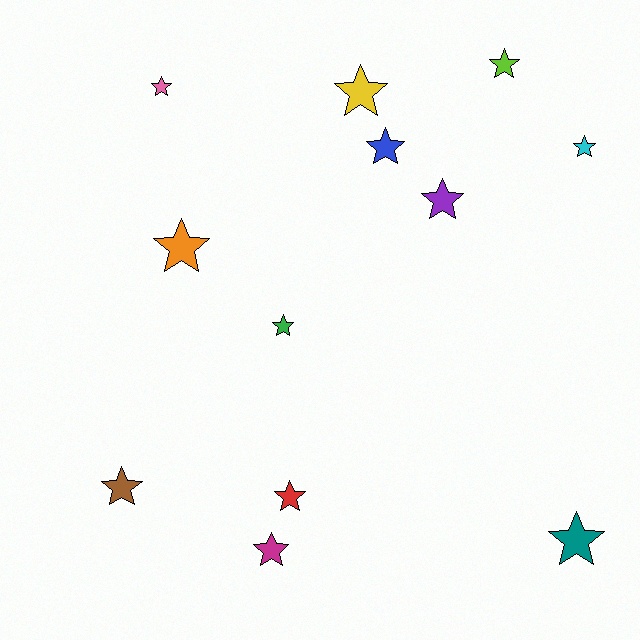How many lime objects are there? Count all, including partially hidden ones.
There is 1 lime object.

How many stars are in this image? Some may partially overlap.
There are 12 stars.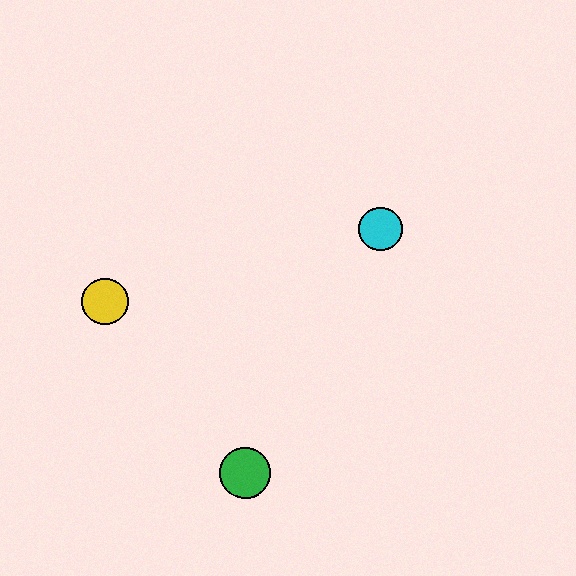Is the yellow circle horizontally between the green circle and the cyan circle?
No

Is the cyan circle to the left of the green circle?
No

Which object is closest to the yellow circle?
The green circle is closest to the yellow circle.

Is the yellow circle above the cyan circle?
No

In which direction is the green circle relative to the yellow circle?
The green circle is below the yellow circle.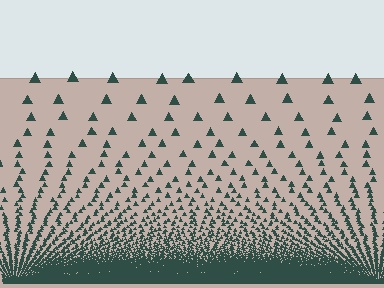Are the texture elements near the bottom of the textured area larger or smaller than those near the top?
Smaller. The gradient is inverted — elements near the bottom are smaller and denser.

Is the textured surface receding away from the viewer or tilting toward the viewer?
The surface appears to tilt toward the viewer. Texture elements get larger and sparser toward the top.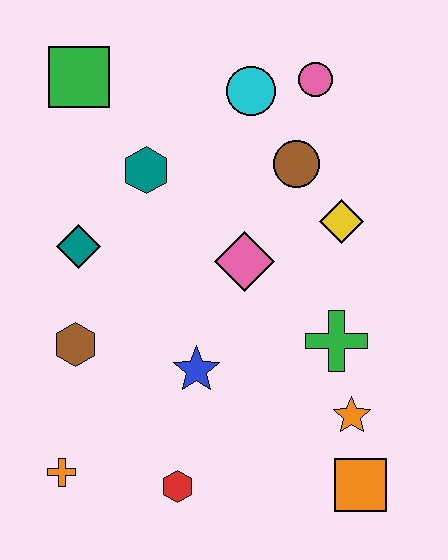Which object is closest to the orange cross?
The red hexagon is closest to the orange cross.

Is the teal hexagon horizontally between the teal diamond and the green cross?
Yes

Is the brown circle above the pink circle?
No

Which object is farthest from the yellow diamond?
The orange cross is farthest from the yellow diamond.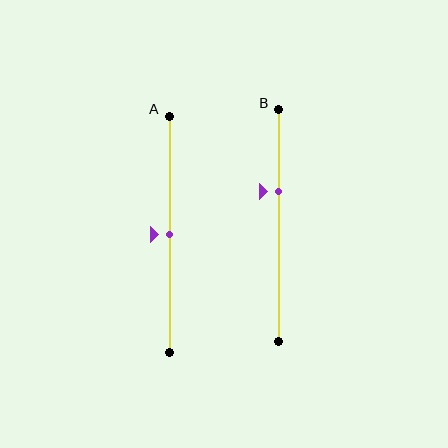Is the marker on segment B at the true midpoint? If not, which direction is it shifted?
No, the marker on segment B is shifted upward by about 15% of the segment length.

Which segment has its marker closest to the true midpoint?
Segment A has its marker closest to the true midpoint.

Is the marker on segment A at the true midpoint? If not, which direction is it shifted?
Yes, the marker on segment A is at the true midpoint.